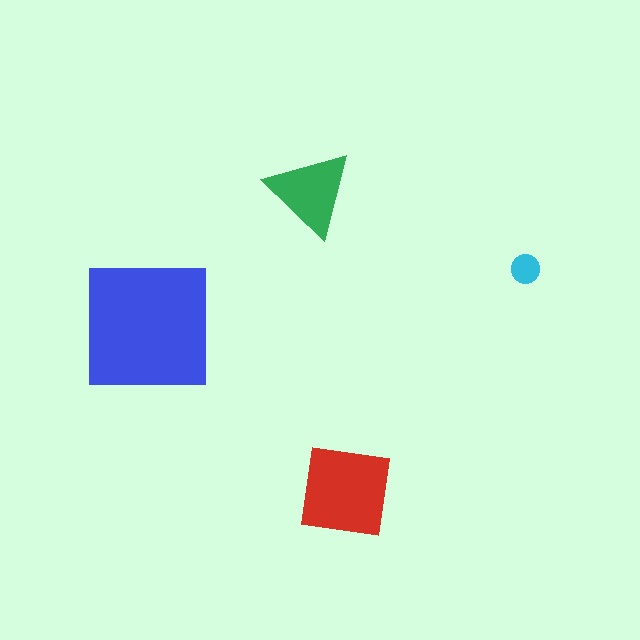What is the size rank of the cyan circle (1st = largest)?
4th.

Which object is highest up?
The green triangle is topmost.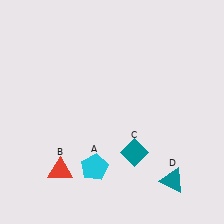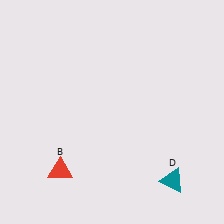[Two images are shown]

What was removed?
The teal diamond (C), the cyan pentagon (A) were removed in Image 2.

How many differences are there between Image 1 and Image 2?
There are 2 differences between the two images.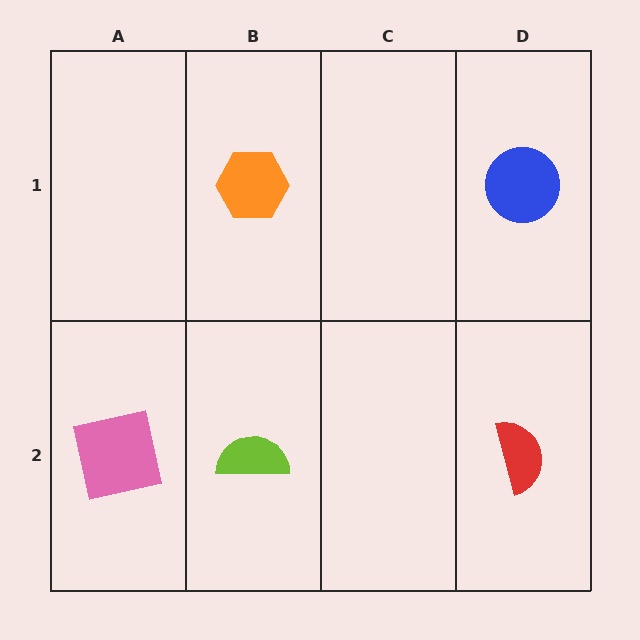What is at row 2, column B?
A lime semicircle.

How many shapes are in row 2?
3 shapes.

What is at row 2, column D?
A red semicircle.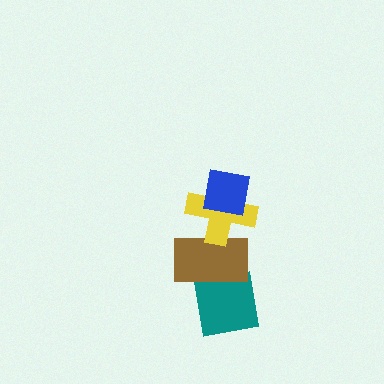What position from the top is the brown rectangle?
The brown rectangle is 3rd from the top.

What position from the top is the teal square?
The teal square is 4th from the top.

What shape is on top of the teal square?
The brown rectangle is on top of the teal square.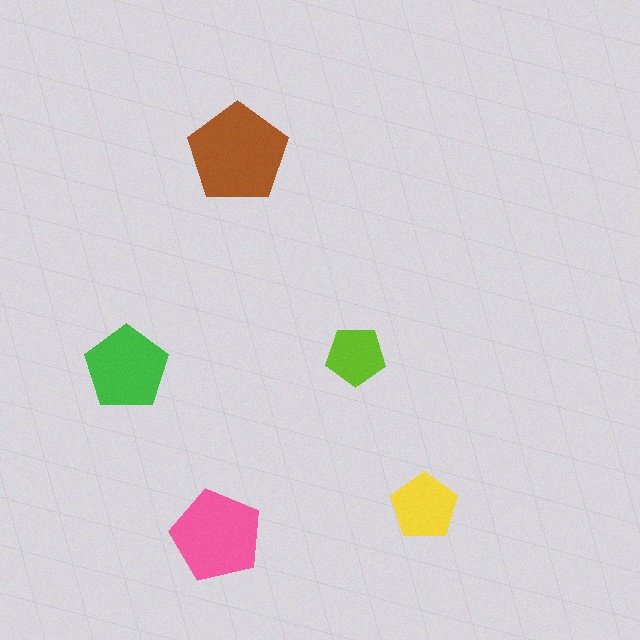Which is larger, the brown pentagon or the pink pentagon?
The brown one.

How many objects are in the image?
There are 5 objects in the image.